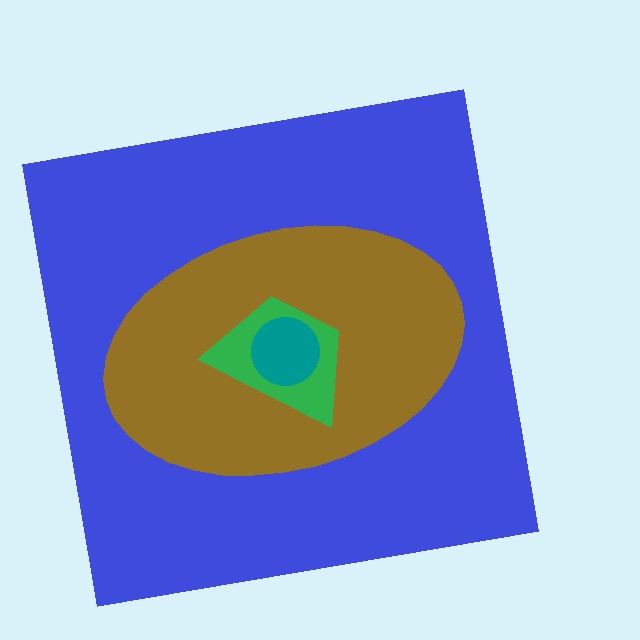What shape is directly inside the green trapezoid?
The teal circle.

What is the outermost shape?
The blue square.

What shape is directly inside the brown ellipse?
The green trapezoid.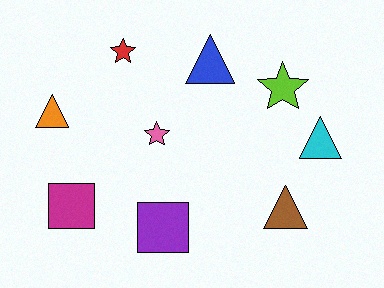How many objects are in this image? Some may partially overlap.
There are 9 objects.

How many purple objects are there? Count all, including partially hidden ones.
There is 1 purple object.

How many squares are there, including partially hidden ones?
There are 2 squares.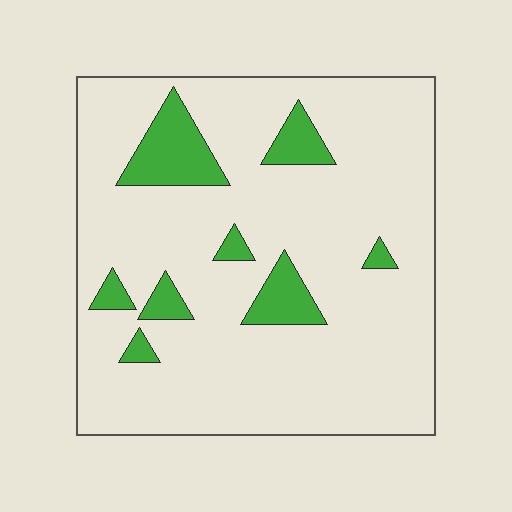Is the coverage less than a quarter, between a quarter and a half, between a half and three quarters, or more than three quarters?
Less than a quarter.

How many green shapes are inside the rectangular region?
8.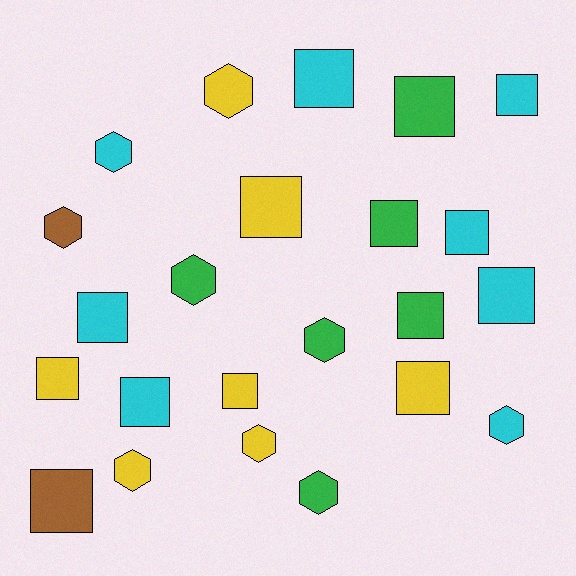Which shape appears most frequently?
Square, with 14 objects.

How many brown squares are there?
There is 1 brown square.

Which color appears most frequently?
Cyan, with 8 objects.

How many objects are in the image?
There are 23 objects.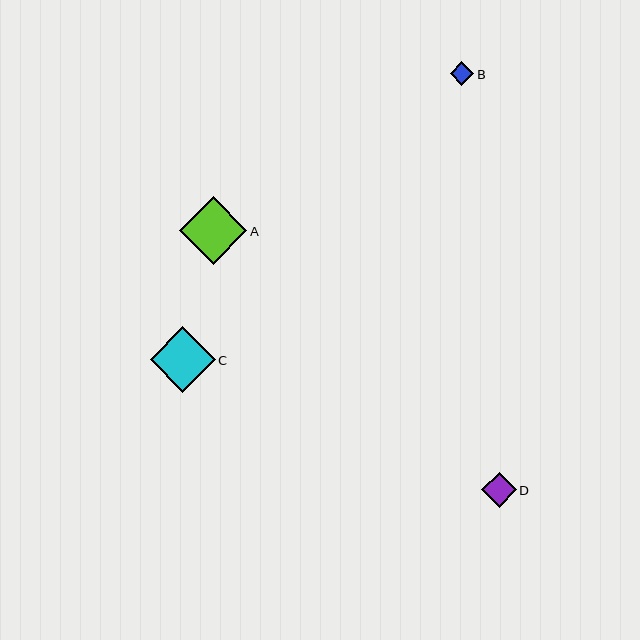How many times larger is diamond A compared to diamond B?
Diamond A is approximately 2.9 times the size of diamond B.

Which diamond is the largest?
Diamond A is the largest with a size of approximately 68 pixels.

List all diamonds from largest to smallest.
From largest to smallest: A, C, D, B.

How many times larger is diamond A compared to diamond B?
Diamond A is approximately 2.9 times the size of diamond B.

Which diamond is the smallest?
Diamond B is the smallest with a size of approximately 24 pixels.